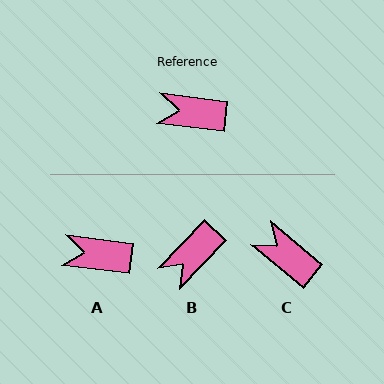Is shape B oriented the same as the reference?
No, it is off by about 53 degrees.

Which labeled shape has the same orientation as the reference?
A.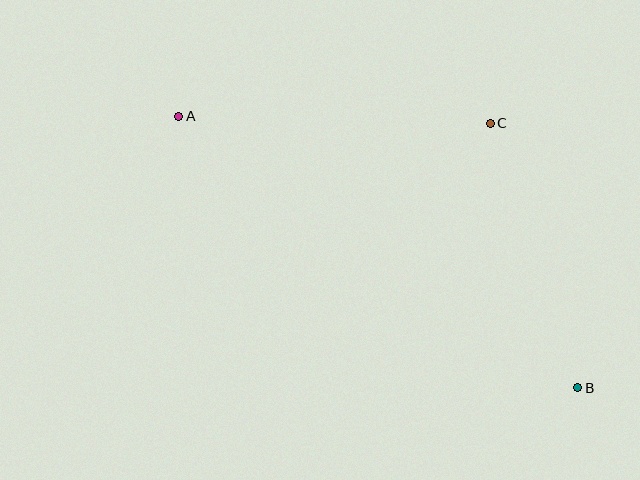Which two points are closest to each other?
Points B and C are closest to each other.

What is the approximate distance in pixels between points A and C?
The distance between A and C is approximately 312 pixels.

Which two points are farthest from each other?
Points A and B are farthest from each other.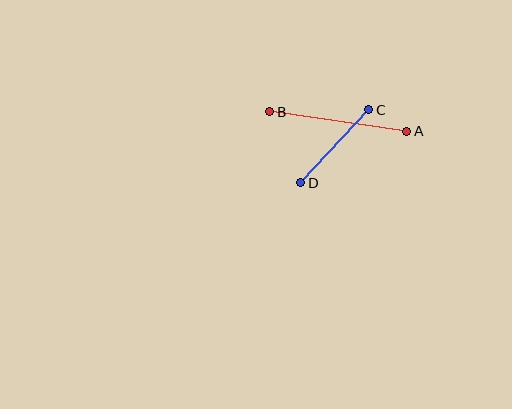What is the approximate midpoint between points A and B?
The midpoint is at approximately (338, 122) pixels.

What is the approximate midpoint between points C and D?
The midpoint is at approximately (335, 146) pixels.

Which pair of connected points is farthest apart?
Points A and B are farthest apart.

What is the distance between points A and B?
The distance is approximately 139 pixels.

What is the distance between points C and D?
The distance is approximately 100 pixels.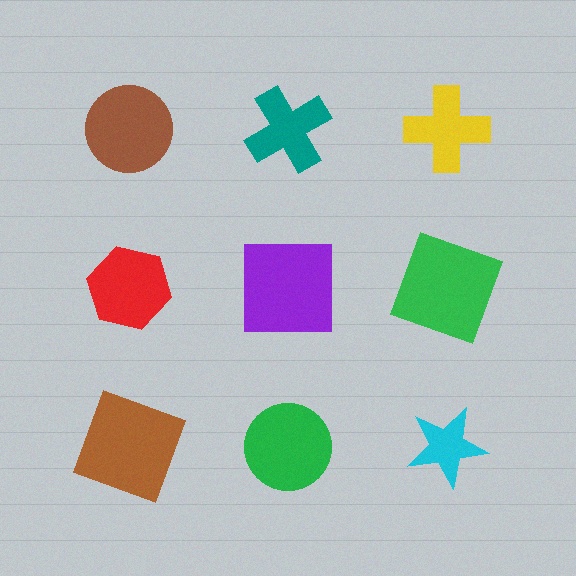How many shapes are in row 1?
3 shapes.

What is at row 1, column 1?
A brown circle.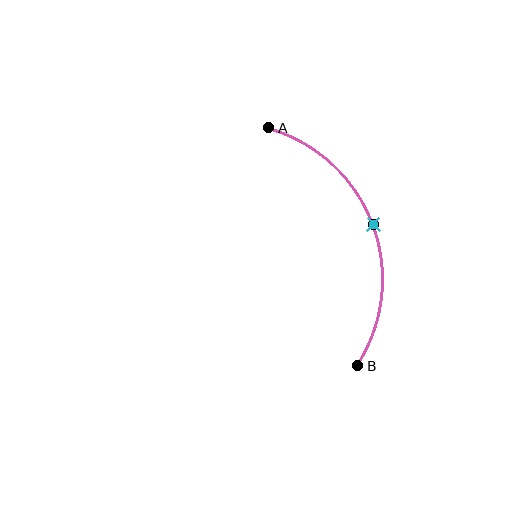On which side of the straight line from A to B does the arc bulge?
The arc bulges to the right of the straight line connecting A and B.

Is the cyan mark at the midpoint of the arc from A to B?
Yes. The cyan mark lies on the arc at equal arc-length from both A and B — it is the arc midpoint.